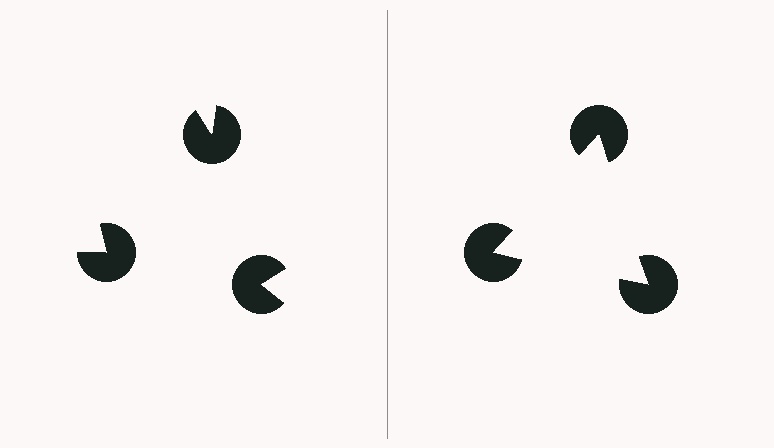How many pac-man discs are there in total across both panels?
6 — 3 on each side.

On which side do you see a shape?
An illusory triangle appears on the right side. On the left side the wedge cuts are rotated, so no coherent shape forms.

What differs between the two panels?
The pac-man discs are positioned identically on both sides; only the wedge orientations differ. On the right they align to a triangle; on the left they are misaligned.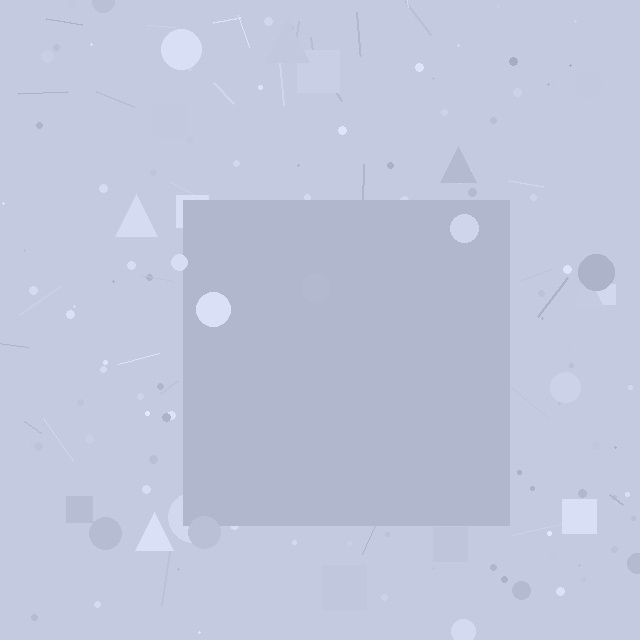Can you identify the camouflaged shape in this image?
The camouflaged shape is a square.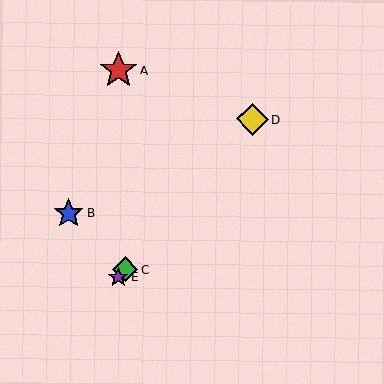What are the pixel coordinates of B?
Object B is at (69, 213).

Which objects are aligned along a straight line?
Objects C, D, E are aligned along a straight line.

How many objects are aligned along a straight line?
3 objects (C, D, E) are aligned along a straight line.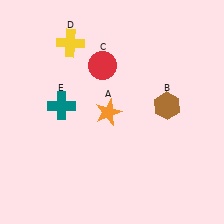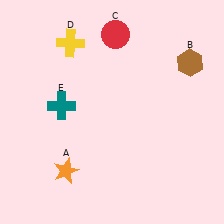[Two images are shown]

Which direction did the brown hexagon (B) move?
The brown hexagon (B) moved up.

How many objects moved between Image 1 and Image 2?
3 objects moved between the two images.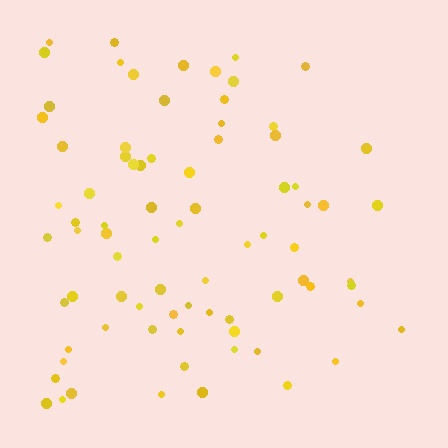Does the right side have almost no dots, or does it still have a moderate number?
Still a moderate number, just noticeably fewer than the left.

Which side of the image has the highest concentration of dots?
The left.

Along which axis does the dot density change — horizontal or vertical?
Horizontal.